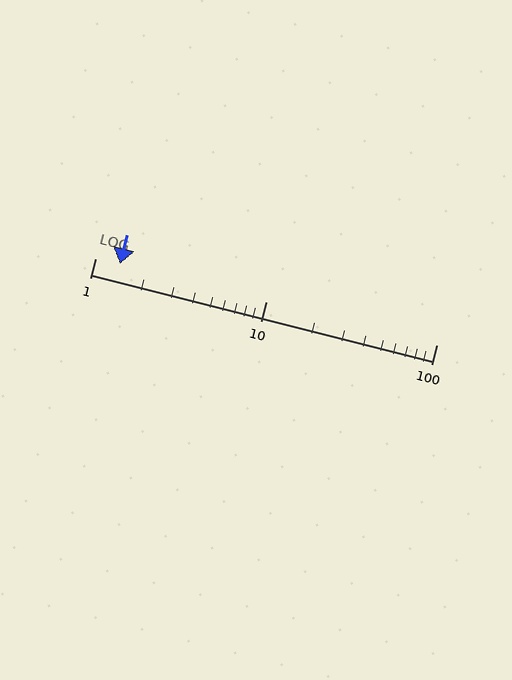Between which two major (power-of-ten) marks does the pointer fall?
The pointer is between 1 and 10.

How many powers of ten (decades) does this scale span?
The scale spans 2 decades, from 1 to 100.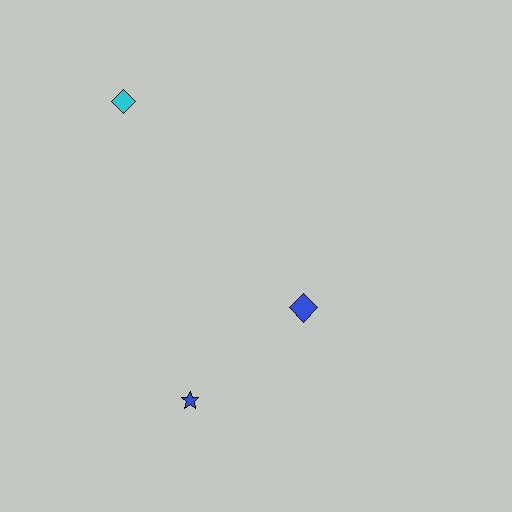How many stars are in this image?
There is 1 star.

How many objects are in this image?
There are 3 objects.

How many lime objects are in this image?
There are no lime objects.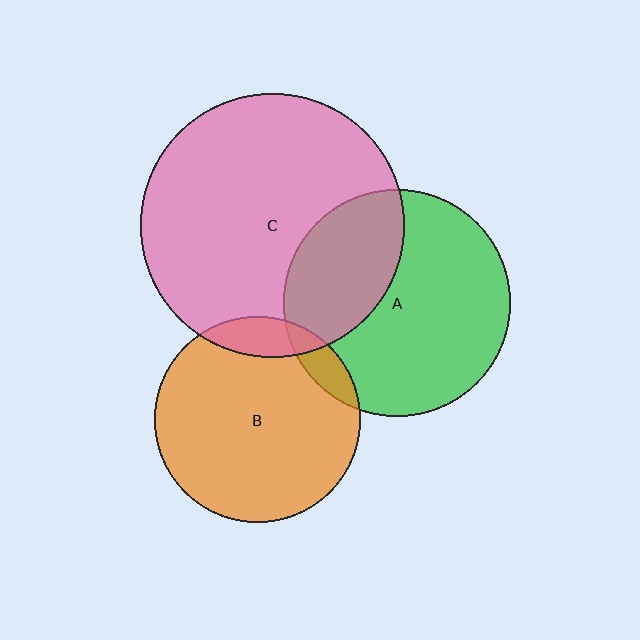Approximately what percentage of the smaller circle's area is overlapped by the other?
Approximately 35%.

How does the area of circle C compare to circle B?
Approximately 1.6 times.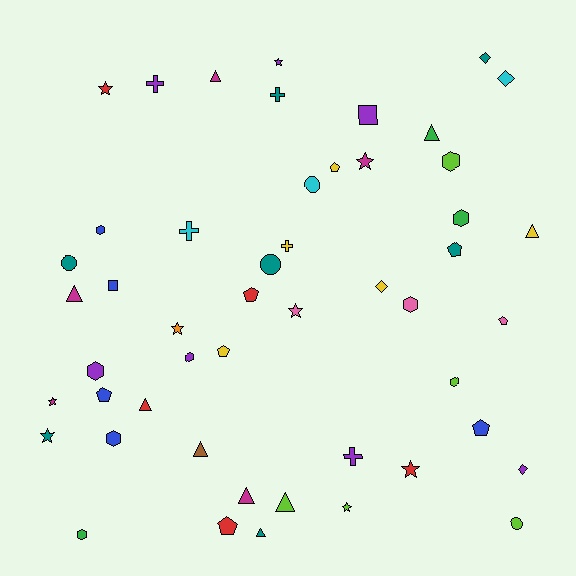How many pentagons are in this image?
There are 8 pentagons.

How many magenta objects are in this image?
There are 5 magenta objects.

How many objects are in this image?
There are 50 objects.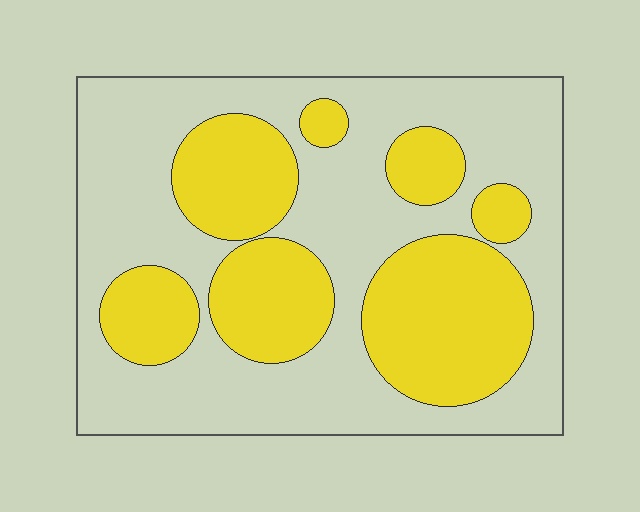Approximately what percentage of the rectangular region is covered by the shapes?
Approximately 40%.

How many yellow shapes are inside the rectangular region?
7.